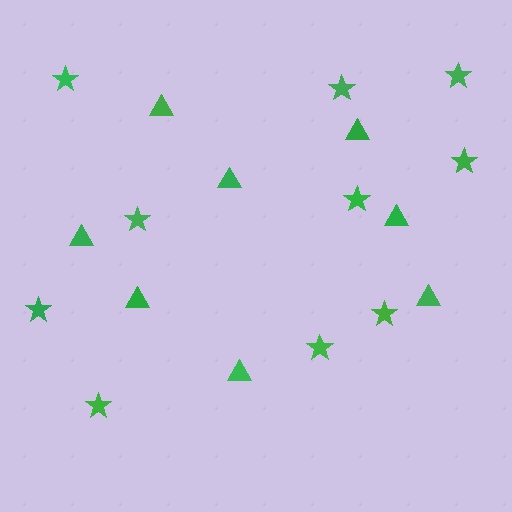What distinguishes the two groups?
There are 2 groups: one group of triangles (8) and one group of stars (10).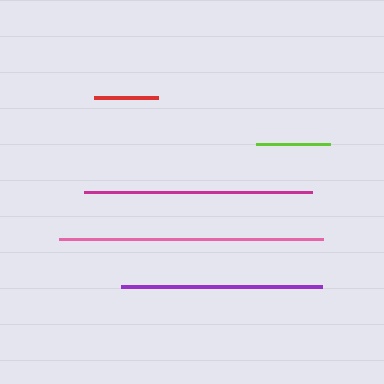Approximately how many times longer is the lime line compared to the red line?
The lime line is approximately 1.2 times the length of the red line.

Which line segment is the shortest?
The red line is the shortest at approximately 64 pixels.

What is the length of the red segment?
The red segment is approximately 64 pixels long.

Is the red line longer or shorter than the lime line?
The lime line is longer than the red line.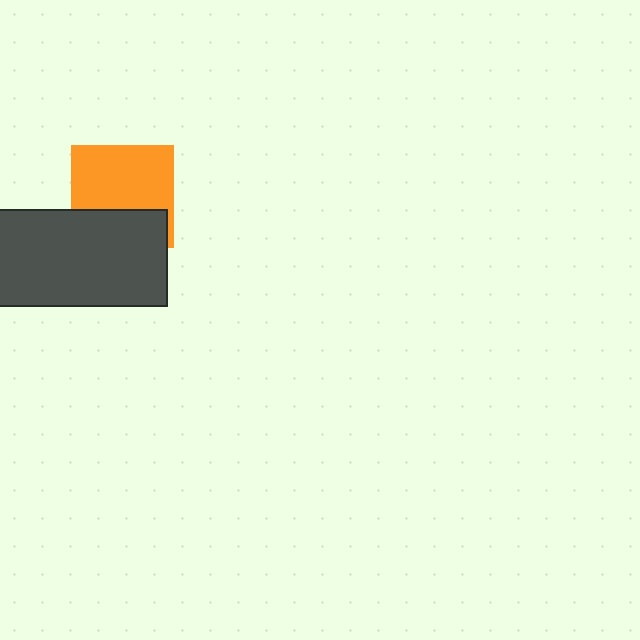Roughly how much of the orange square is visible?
About half of it is visible (roughly 65%).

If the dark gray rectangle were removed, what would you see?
You would see the complete orange square.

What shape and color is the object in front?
The object in front is a dark gray rectangle.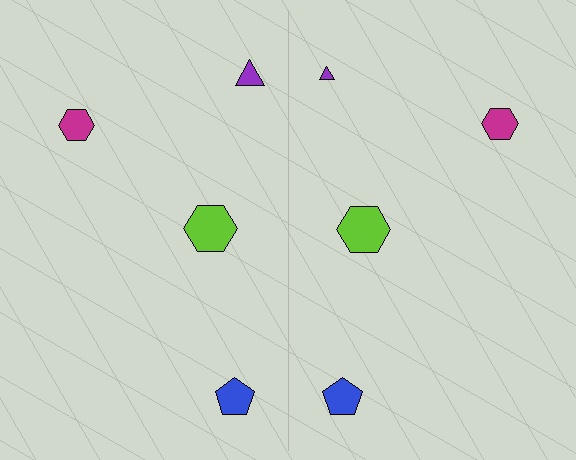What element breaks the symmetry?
The purple triangle on the right side has a different size than its mirror counterpart.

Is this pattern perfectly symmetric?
No, the pattern is not perfectly symmetric. The purple triangle on the right side has a different size than its mirror counterpart.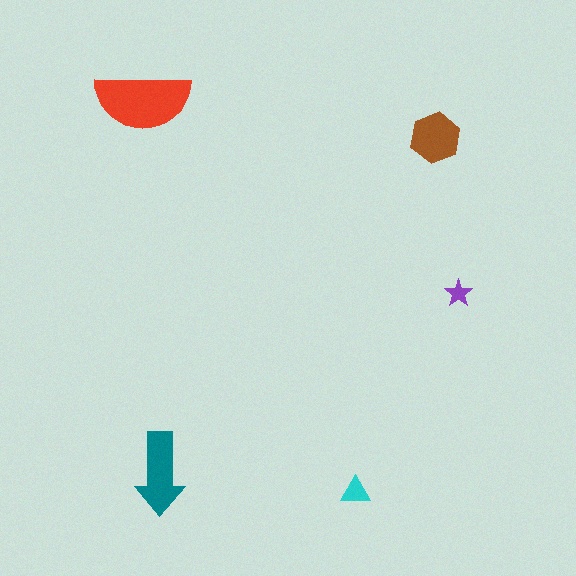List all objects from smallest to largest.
The purple star, the cyan triangle, the brown hexagon, the teal arrow, the red semicircle.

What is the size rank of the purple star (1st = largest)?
5th.